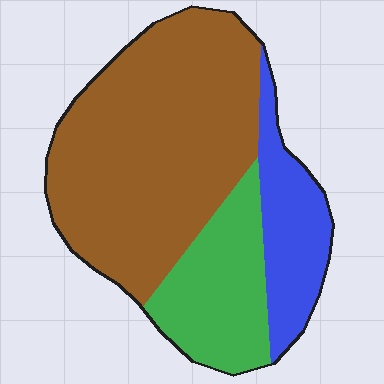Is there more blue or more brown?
Brown.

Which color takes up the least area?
Blue, at roughly 20%.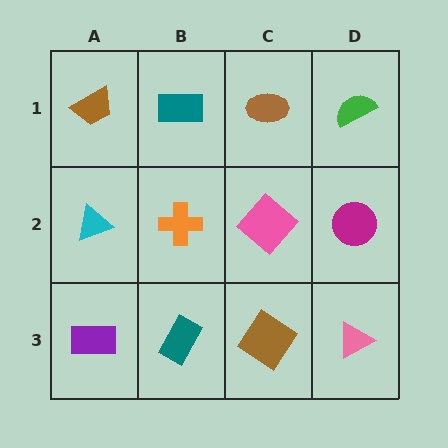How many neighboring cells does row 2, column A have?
3.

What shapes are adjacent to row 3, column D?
A magenta circle (row 2, column D), a brown diamond (row 3, column C).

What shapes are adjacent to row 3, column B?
An orange cross (row 2, column B), a purple rectangle (row 3, column A), a brown diamond (row 3, column C).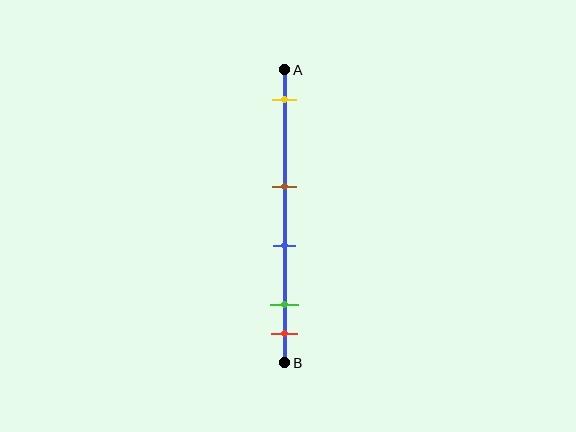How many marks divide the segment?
There are 5 marks dividing the segment.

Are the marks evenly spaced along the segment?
No, the marks are not evenly spaced.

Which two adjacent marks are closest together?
The green and red marks are the closest adjacent pair.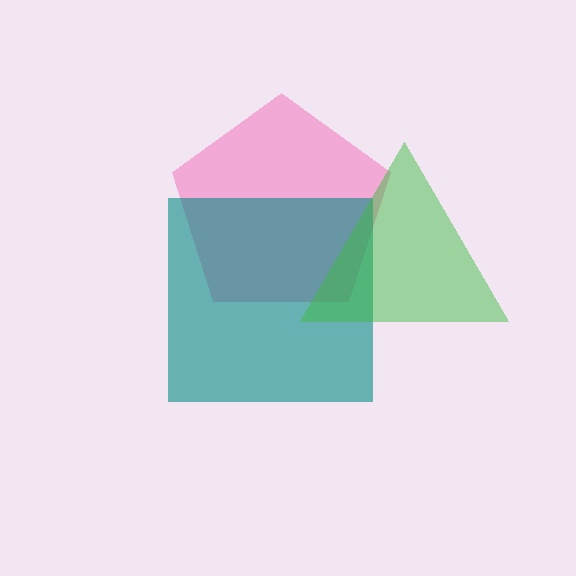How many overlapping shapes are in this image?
There are 3 overlapping shapes in the image.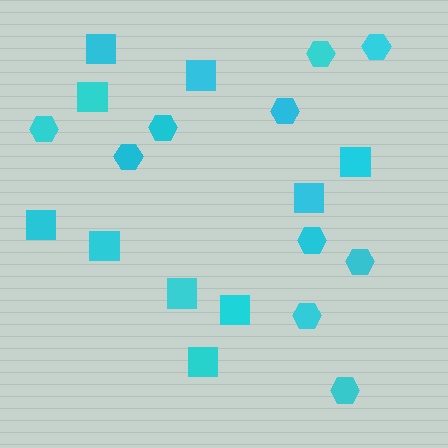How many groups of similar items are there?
There are 2 groups: one group of hexagons (10) and one group of squares (10).